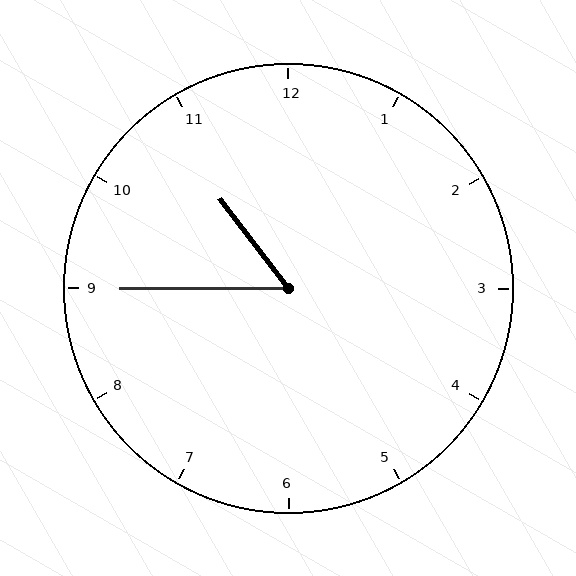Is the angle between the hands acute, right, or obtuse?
It is acute.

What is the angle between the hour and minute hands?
Approximately 52 degrees.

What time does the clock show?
10:45.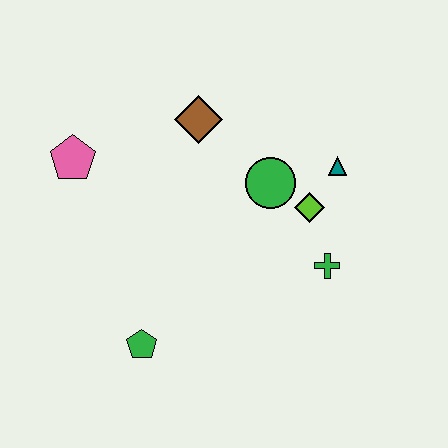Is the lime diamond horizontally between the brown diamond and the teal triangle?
Yes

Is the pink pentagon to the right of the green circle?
No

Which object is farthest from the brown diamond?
The green pentagon is farthest from the brown diamond.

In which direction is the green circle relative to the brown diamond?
The green circle is to the right of the brown diamond.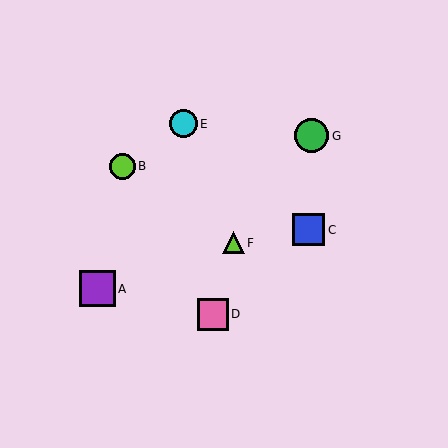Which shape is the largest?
The purple square (labeled A) is the largest.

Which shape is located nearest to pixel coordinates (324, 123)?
The green circle (labeled G) at (312, 136) is nearest to that location.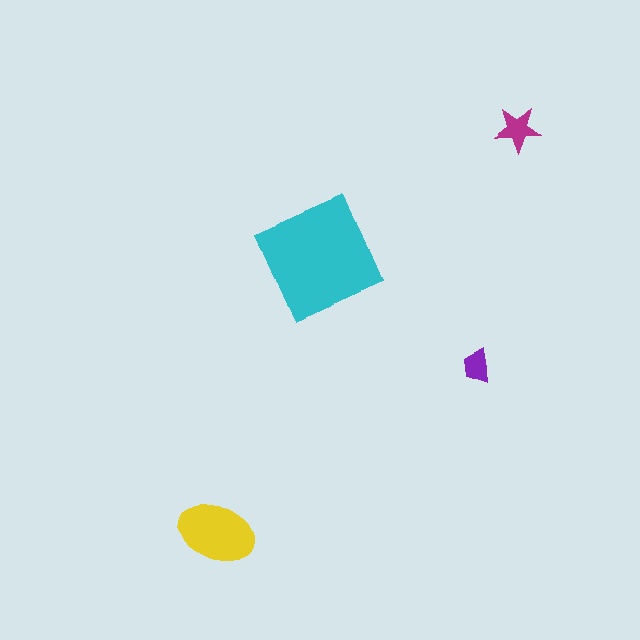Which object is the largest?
The cyan square.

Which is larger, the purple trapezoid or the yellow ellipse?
The yellow ellipse.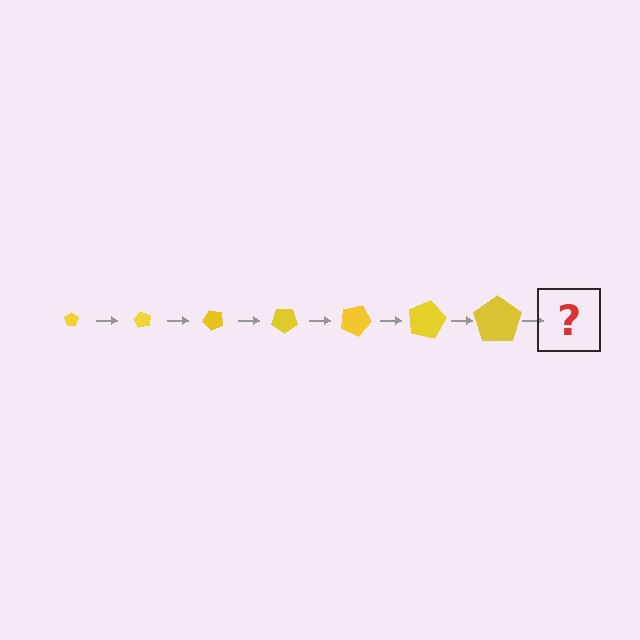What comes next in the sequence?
The next element should be a pentagon, larger than the previous one and rotated 420 degrees from the start.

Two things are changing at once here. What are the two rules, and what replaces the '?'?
The two rules are that the pentagon grows larger each step and it rotates 60 degrees each step. The '?' should be a pentagon, larger than the previous one and rotated 420 degrees from the start.